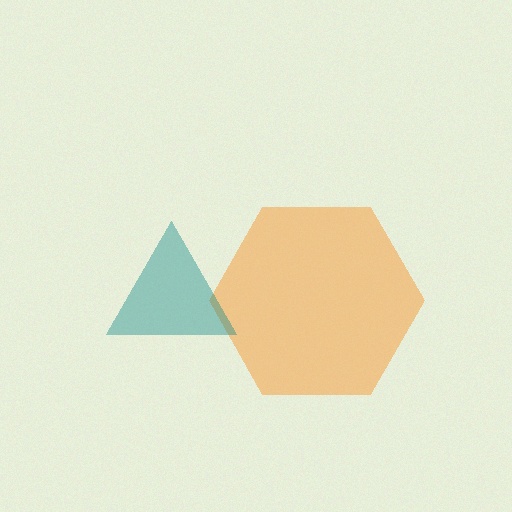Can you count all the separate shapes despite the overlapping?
Yes, there are 2 separate shapes.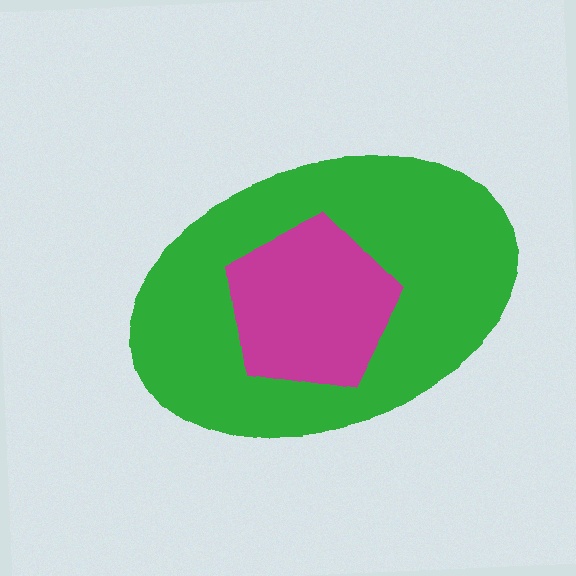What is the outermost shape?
The green ellipse.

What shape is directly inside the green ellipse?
The magenta pentagon.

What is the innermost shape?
The magenta pentagon.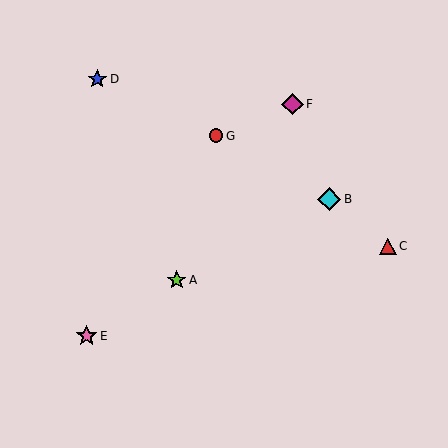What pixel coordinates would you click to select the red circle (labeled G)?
Click at (216, 136) to select the red circle G.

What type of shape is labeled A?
Shape A is a lime star.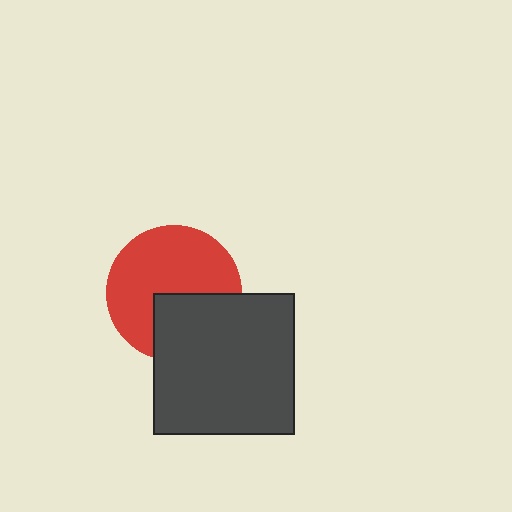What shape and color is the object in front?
The object in front is a dark gray square.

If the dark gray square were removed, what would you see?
You would see the complete red circle.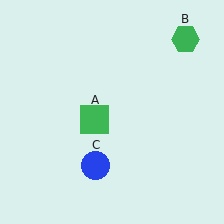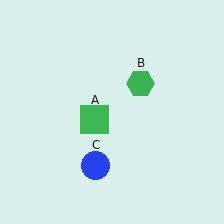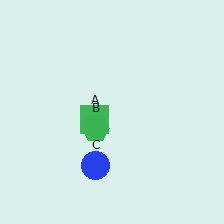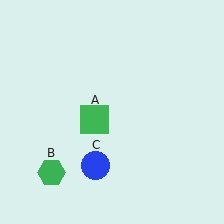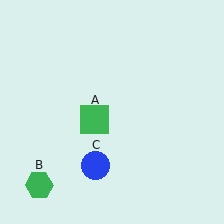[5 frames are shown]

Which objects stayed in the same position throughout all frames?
Green square (object A) and blue circle (object C) remained stationary.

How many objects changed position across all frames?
1 object changed position: green hexagon (object B).